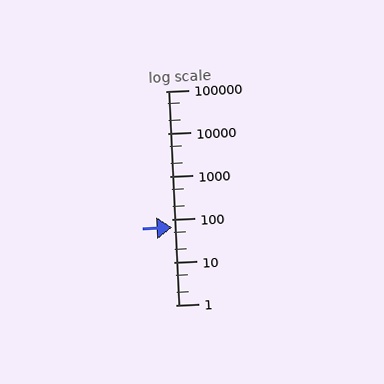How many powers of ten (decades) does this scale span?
The scale spans 5 decades, from 1 to 100000.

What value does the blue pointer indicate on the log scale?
The pointer indicates approximately 66.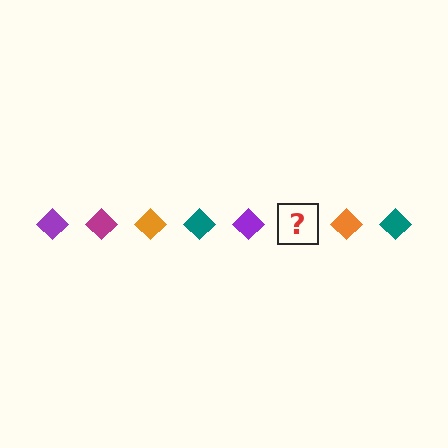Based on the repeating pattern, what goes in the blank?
The blank should be a magenta diamond.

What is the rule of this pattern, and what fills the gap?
The rule is that the pattern cycles through purple, magenta, orange, teal diamonds. The gap should be filled with a magenta diamond.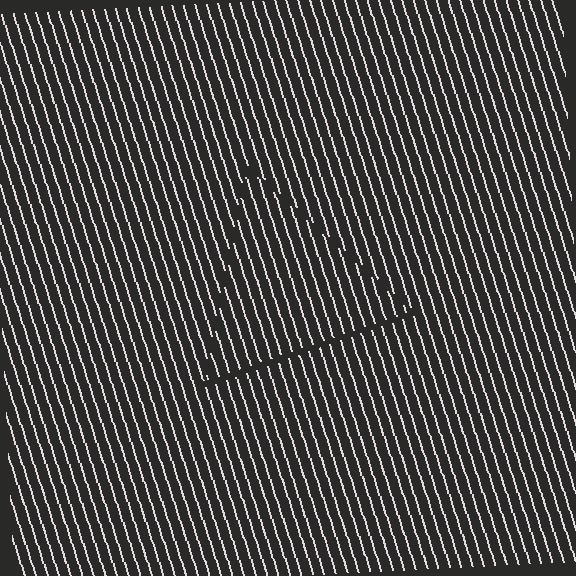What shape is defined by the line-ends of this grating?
An illusory triangle. The interior of the shape contains the same grating, shifted by half a period — the contour is defined by the phase discontinuity where line-ends from the inner and outer gratings abut.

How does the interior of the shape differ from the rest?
The interior of the shape contains the same grating, shifted by half a period — the contour is defined by the phase discontinuity where line-ends from the inner and outer gratings abut.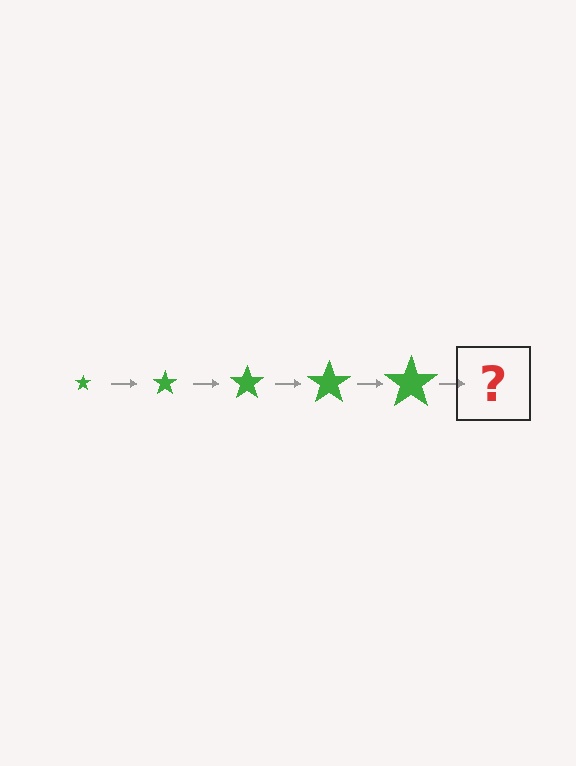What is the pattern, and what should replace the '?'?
The pattern is that the star gets progressively larger each step. The '?' should be a green star, larger than the previous one.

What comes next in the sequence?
The next element should be a green star, larger than the previous one.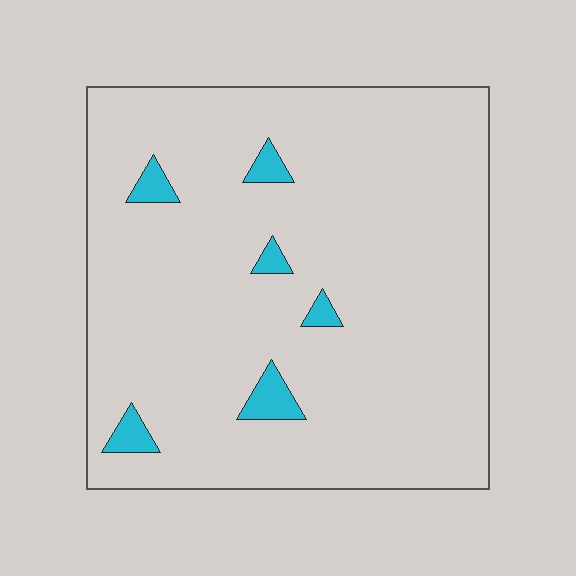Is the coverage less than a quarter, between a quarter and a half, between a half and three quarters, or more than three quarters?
Less than a quarter.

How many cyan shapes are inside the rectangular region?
6.